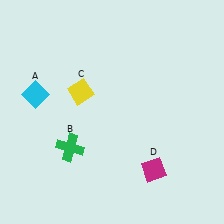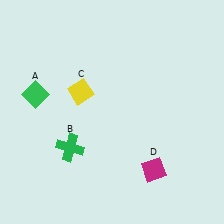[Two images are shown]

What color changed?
The diamond (A) changed from cyan in Image 1 to green in Image 2.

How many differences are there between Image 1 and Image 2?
There is 1 difference between the two images.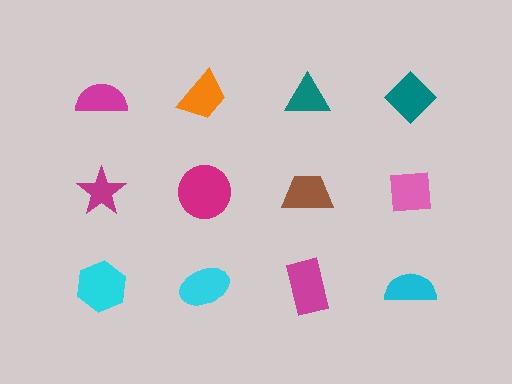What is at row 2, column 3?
A brown trapezoid.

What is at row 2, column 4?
A pink square.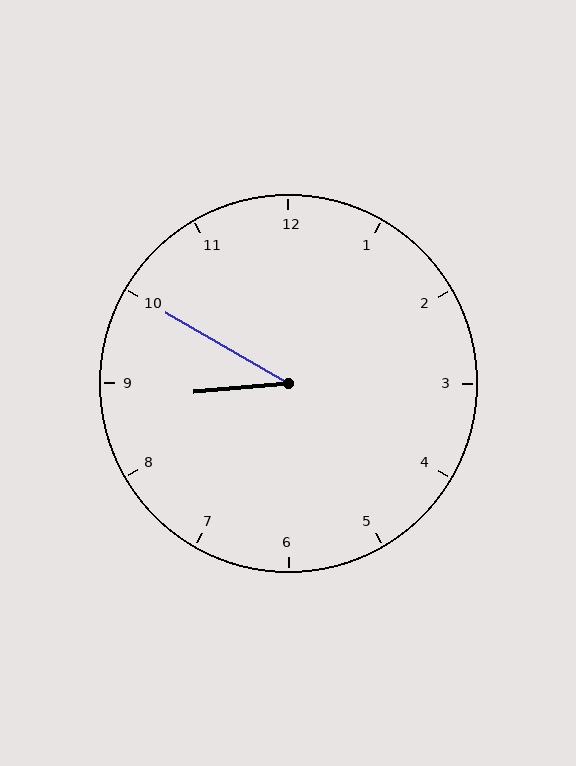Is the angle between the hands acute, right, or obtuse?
It is acute.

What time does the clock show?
8:50.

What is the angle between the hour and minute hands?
Approximately 35 degrees.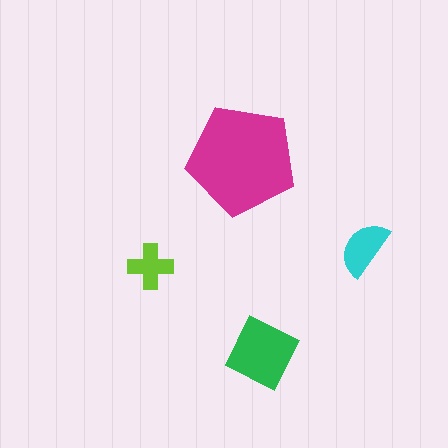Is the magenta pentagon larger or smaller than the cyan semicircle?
Larger.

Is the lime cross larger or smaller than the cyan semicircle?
Smaller.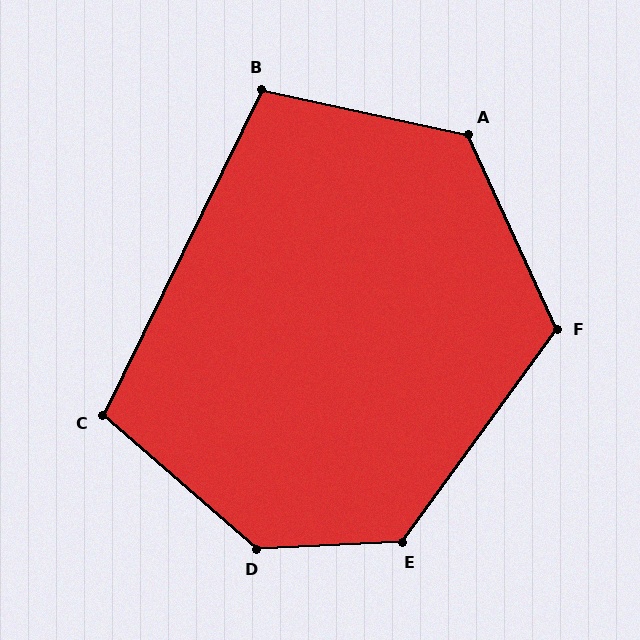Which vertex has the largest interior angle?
D, at approximately 137 degrees.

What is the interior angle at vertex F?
Approximately 120 degrees (obtuse).